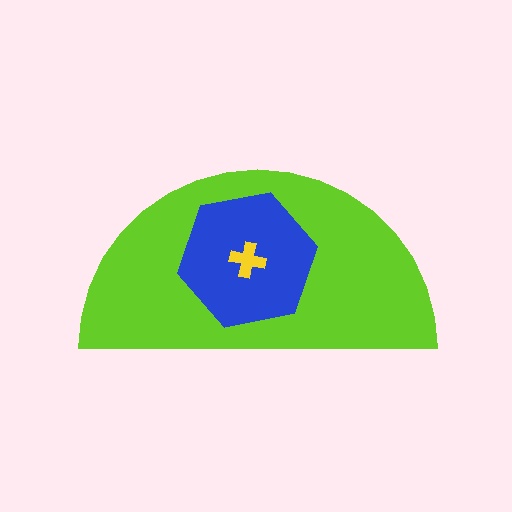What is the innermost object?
The yellow cross.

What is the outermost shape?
The lime semicircle.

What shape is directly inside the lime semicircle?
The blue hexagon.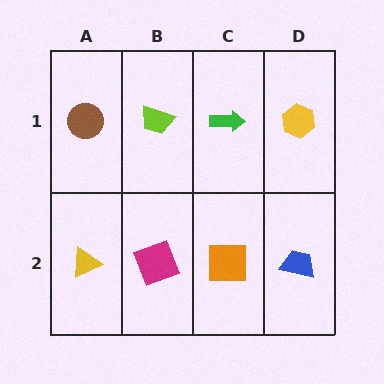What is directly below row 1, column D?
A blue trapezoid.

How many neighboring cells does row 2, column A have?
2.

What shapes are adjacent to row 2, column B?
A lime trapezoid (row 1, column B), a yellow triangle (row 2, column A), an orange square (row 2, column C).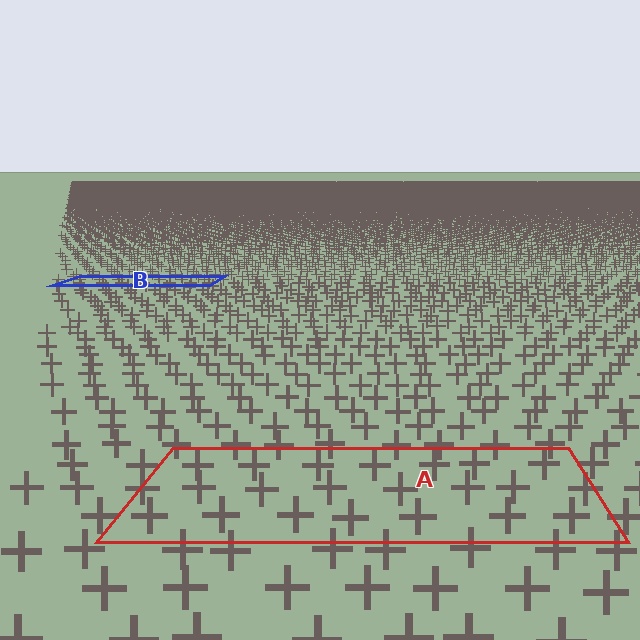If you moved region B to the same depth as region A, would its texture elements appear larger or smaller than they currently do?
They would appear larger. At a closer depth, the same texture elements are projected at a bigger on-screen size.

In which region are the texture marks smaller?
The texture marks are smaller in region B, because it is farther away.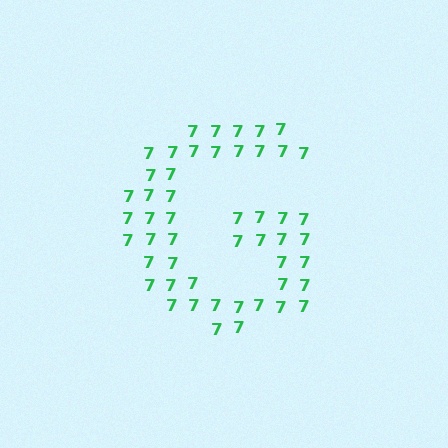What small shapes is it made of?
It is made of small digit 7's.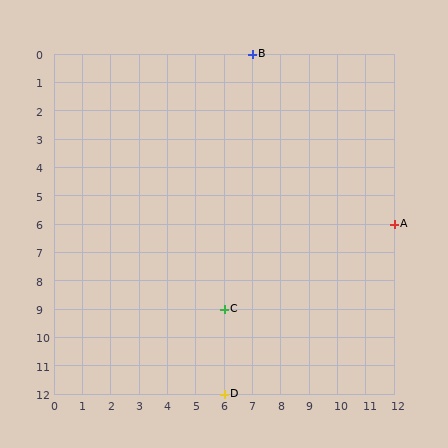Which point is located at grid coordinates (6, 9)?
Point C is at (6, 9).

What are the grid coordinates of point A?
Point A is at grid coordinates (12, 6).